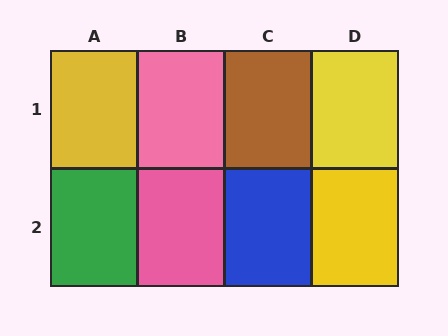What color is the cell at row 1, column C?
Brown.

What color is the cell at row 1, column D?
Yellow.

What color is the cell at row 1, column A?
Yellow.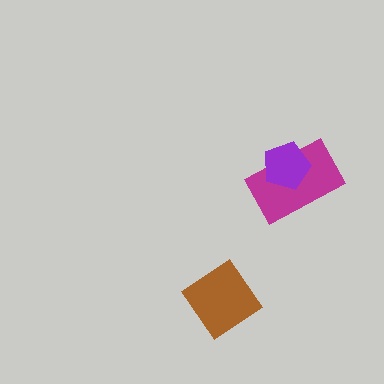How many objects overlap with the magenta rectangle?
1 object overlaps with the magenta rectangle.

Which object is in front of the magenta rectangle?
The purple pentagon is in front of the magenta rectangle.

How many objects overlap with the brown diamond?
0 objects overlap with the brown diamond.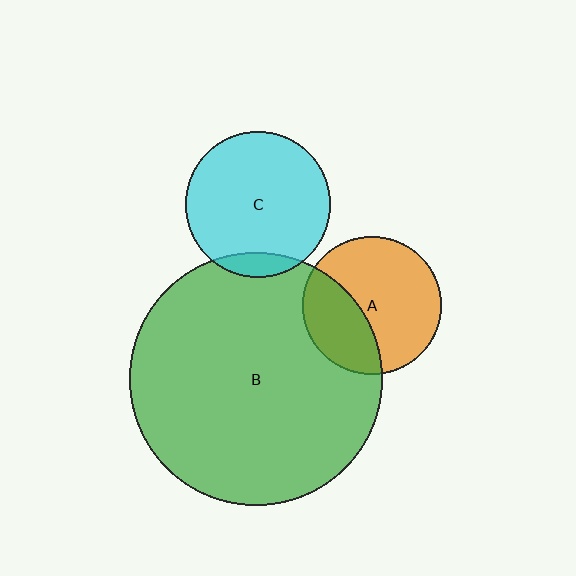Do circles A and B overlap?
Yes.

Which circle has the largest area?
Circle B (green).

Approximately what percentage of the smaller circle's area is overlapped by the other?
Approximately 35%.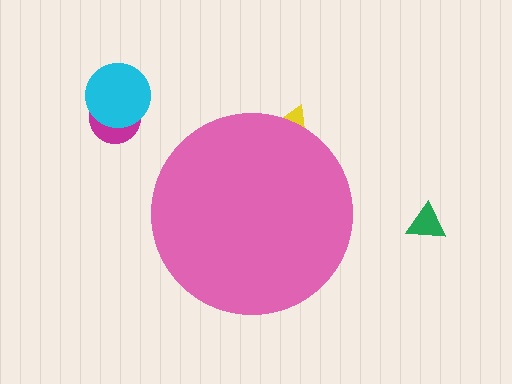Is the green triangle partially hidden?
No, the green triangle is fully visible.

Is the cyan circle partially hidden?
No, the cyan circle is fully visible.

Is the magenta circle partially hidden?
No, the magenta circle is fully visible.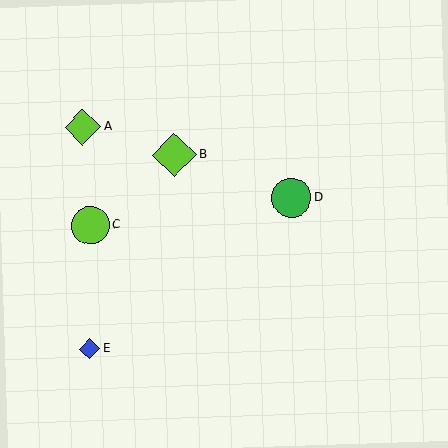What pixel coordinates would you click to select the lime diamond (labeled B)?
Click at (174, 155) to select the lime diamond B.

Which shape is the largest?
The lime diamond (labeled B) is the largest.